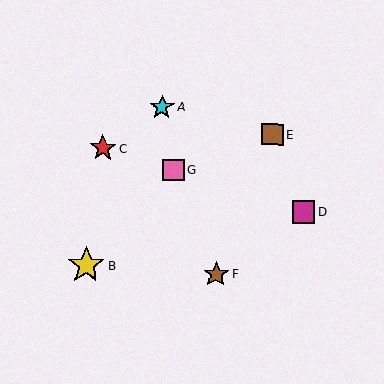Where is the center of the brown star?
The center of the brown star is at (216, 274).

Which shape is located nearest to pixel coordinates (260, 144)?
The brown square (labeled E) at (273, 134) is nearest to that location.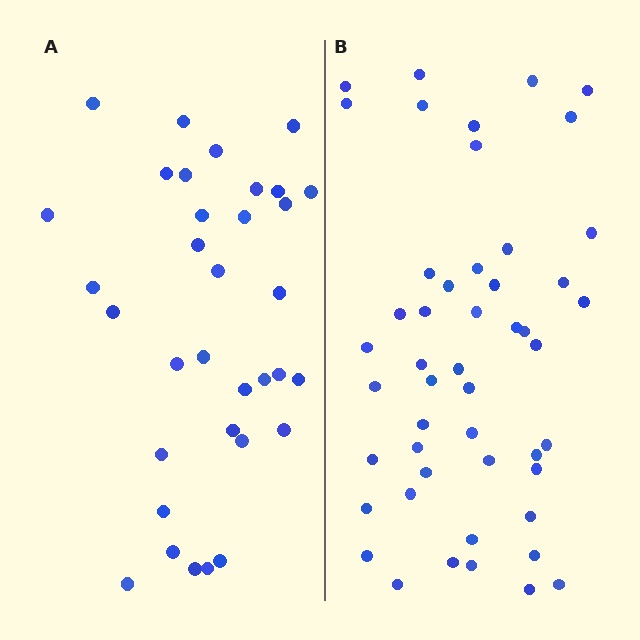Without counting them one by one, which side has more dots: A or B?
Region B (the right region) has more dots.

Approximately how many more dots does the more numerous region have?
Region B has approximately 15 more dots than region A.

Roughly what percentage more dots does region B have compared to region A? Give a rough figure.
About 45% more.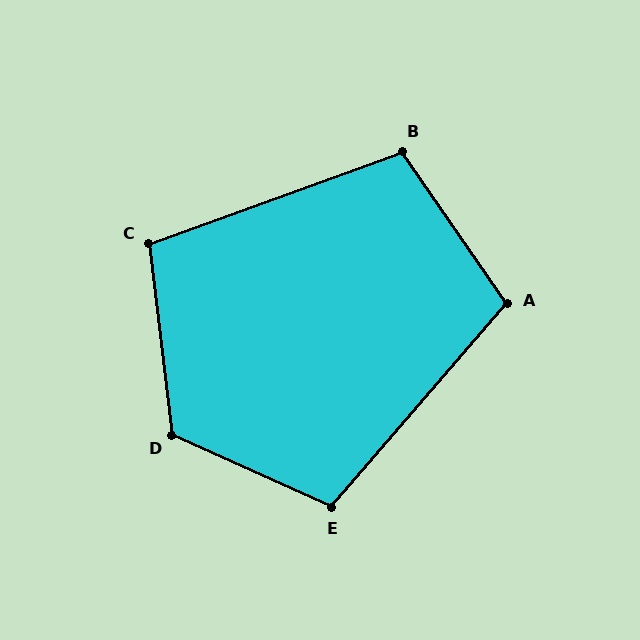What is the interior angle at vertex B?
Approximately 105 degrees (obtuse).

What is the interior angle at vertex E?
Approximately 106 degrees (obtuse).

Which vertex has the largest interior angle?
D, at approximately 121 degrees.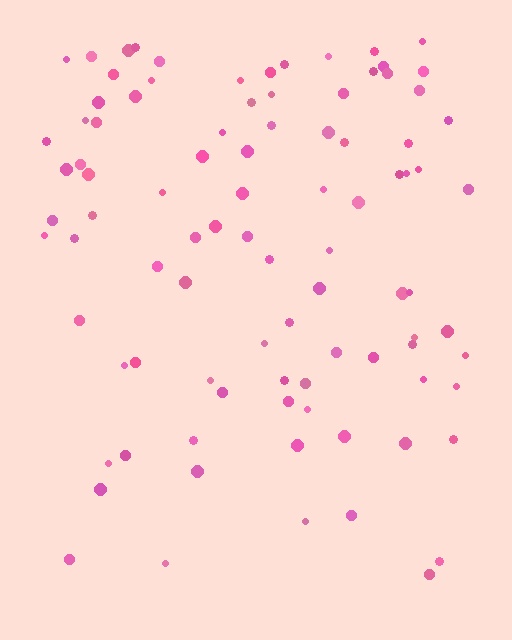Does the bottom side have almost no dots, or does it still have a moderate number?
Still a moderate number, just noticeably fewer than the top.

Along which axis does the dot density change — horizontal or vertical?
Vertical.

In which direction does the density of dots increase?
From bottom to top, with the top side densest.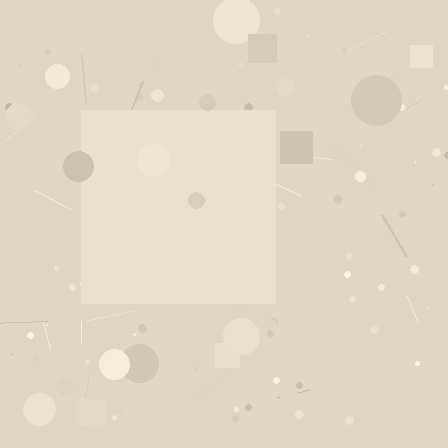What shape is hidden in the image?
A square is hidden in the image.